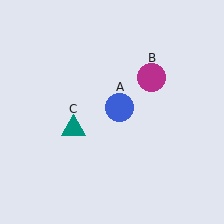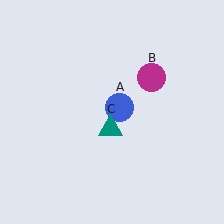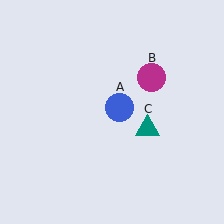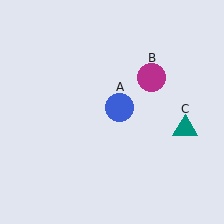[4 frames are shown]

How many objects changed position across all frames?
1 object changed position: teal triangle (object C).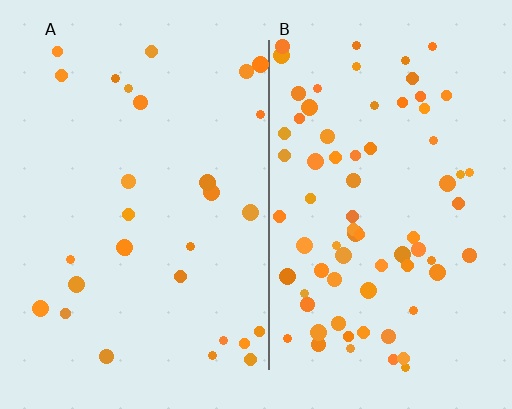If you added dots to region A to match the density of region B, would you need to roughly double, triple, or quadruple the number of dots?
Approximately triple.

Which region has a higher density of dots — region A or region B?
B (the right).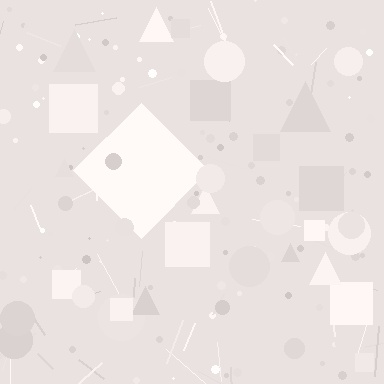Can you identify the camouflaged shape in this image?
The camouflaged shape is a diamond.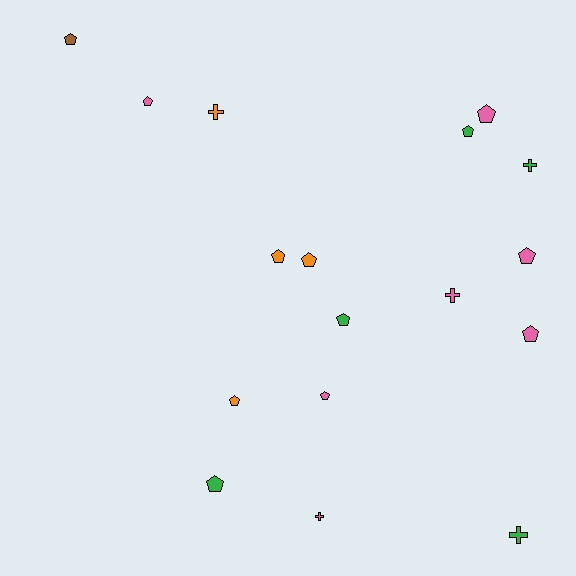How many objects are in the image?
There are 17 objects.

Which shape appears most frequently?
Pentagon, with 12 objects.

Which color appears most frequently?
Pink, with 7 objects.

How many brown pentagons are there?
There is 1 brown pentagon.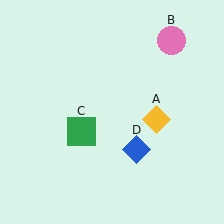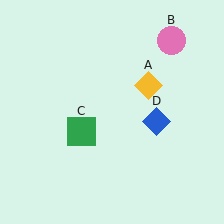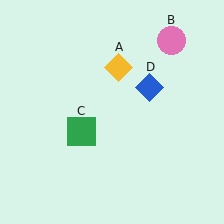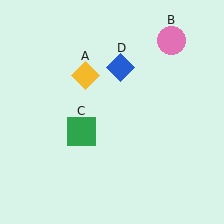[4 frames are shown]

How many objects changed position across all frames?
2 objects changed position: yellow diamond (object A), blue diamond (object D).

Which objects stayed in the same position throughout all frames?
Pink circle (object B) and green square (object C) remained stationary.